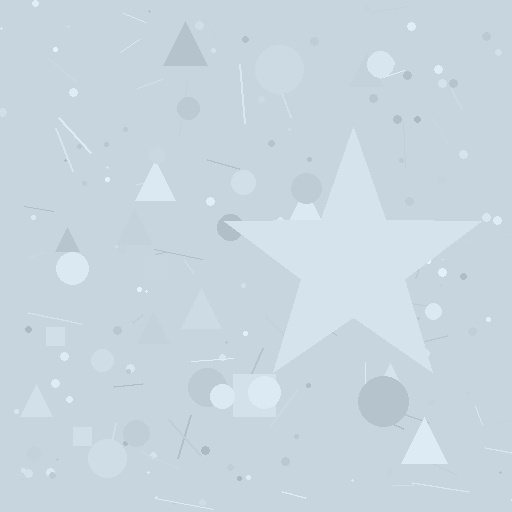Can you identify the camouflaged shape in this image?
The camouflaged shape is a star.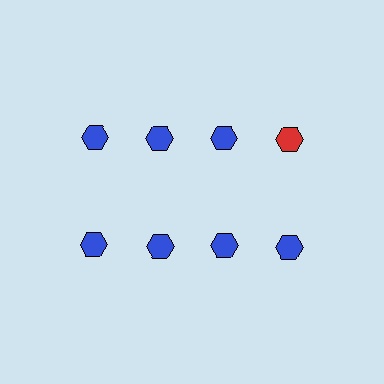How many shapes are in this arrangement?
There are 8 shapes arranged in a grid pattern.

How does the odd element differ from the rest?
It has a different color: red instead of blue.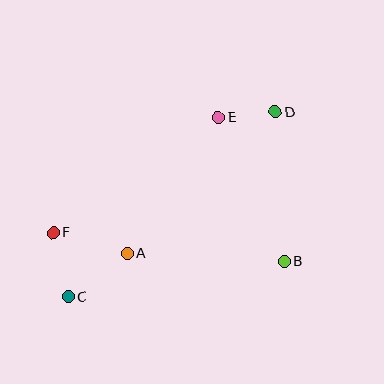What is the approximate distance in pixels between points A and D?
The distance between A and D is approximately 204 pixels.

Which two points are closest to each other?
Points D and E are closest to each other.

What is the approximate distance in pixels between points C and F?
The distance between C and F is approximately 66 pixels.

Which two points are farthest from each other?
Points C and D are farthest from each other.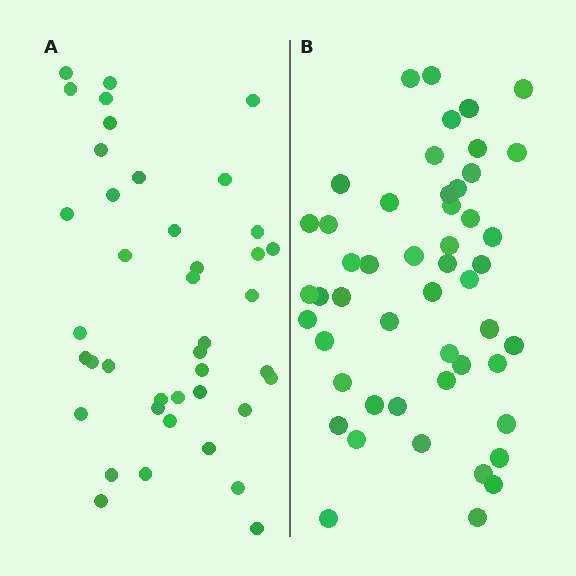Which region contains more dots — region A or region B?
Region B (the right region) has more dots.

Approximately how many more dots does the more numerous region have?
Region B has roughly 8 or so more dots than region A.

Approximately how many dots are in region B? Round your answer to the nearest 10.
About 50 dots.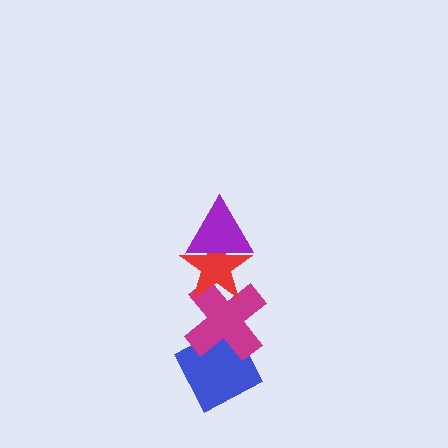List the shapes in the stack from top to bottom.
From top to bottom: the purple triangle, the red star, the magenta cross, the blue diamond.